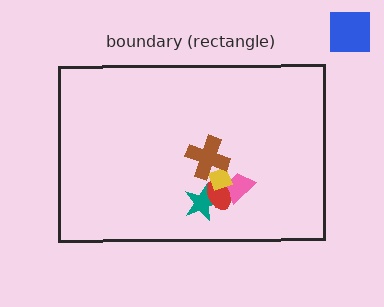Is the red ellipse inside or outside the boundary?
Inside.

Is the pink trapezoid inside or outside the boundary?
Inside.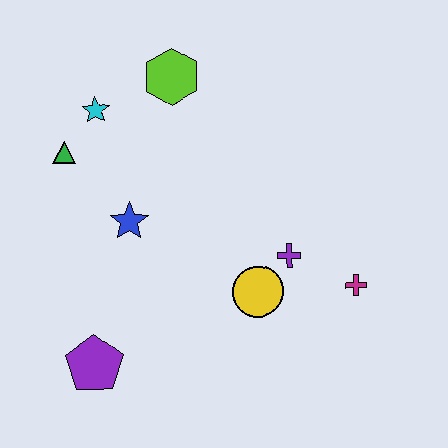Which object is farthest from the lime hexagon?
The purple pentagon is farthest from the lime hexagon.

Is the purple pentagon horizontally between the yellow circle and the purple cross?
No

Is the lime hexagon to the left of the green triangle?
No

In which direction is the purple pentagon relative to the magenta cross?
The purple pentagon is to the left of the magenta cross.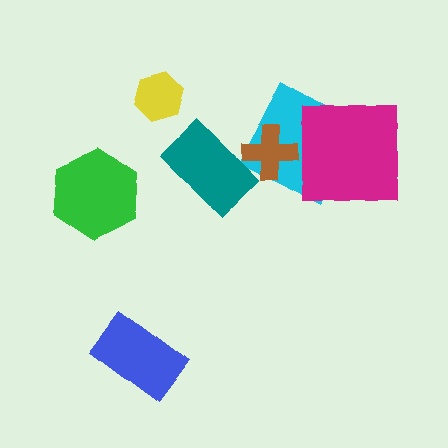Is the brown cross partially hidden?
Yes, it is partially covered by another shape.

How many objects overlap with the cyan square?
2 objects overlap with the cyan square.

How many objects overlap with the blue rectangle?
0 objects overlap with the blue rectangle.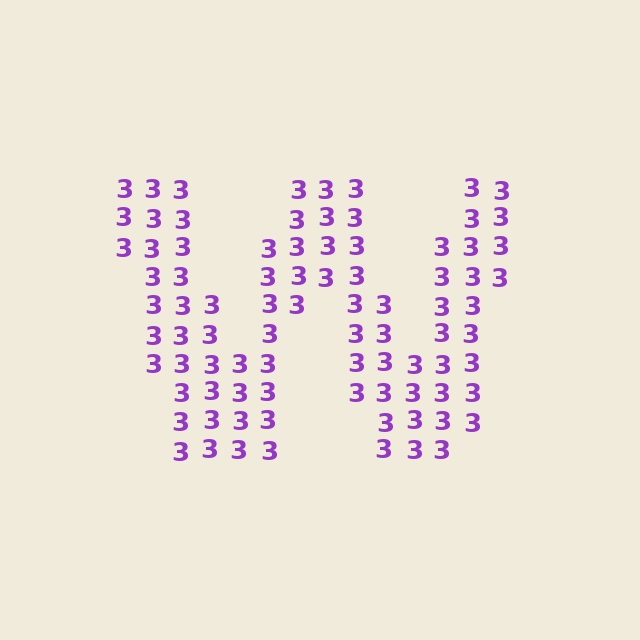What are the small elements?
The small elements are digit 3's.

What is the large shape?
The large shape is the letter W.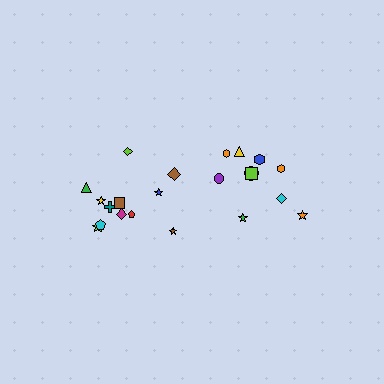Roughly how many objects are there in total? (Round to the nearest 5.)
Roughly 20 objects in total.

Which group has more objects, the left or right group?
The left group.